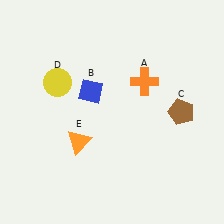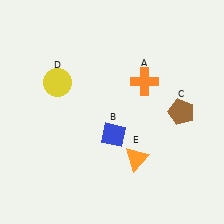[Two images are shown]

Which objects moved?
The objects that moved are: the blue diamond (B), the orange triangle (E).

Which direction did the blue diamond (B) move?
The blue diamond (B) moved down.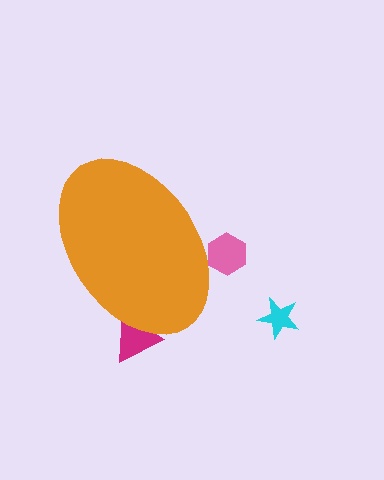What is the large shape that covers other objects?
An orange ellipse.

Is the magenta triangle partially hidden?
Yes, the magenta triangle is partially hidden behind the orange ellipse.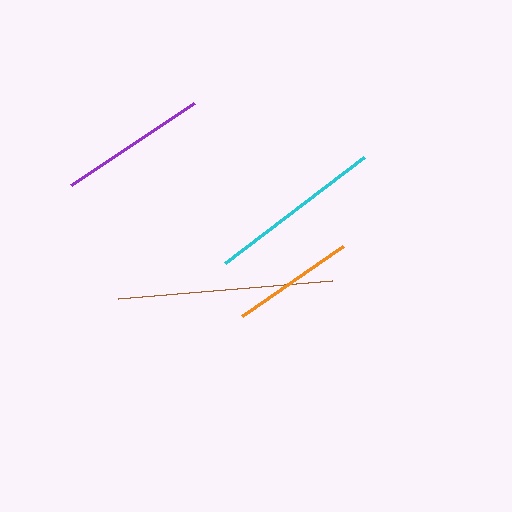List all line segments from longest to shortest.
From longest to shortest: brown, cyan, purple, orange.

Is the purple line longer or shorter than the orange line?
The purple line is longer than the orange line.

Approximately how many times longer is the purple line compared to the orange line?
The purple line is approximately 1.2 times the length of the orange line.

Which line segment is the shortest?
The orange line is the shortest at approximately 123 pixels.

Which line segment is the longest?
The brown line is the longest at approximately 215 pixels.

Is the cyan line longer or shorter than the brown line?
The brown line is longer than the cyan line.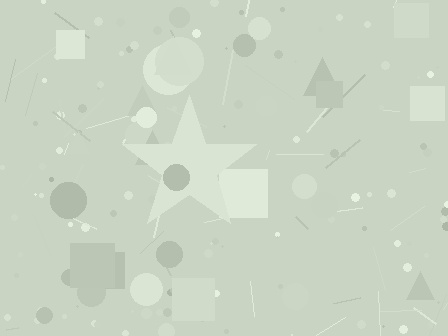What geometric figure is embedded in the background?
A star is embedded in the background.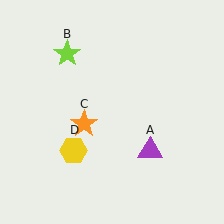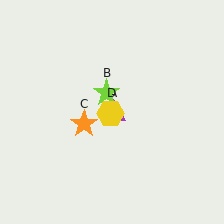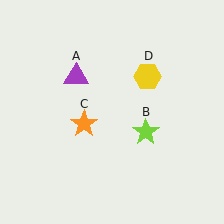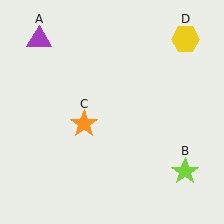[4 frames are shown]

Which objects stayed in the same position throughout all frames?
Orange star (object C) remained stationary.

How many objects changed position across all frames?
3 objects changed position: purple triangle (object A), lime star (object B), yellow hexagon (object D).